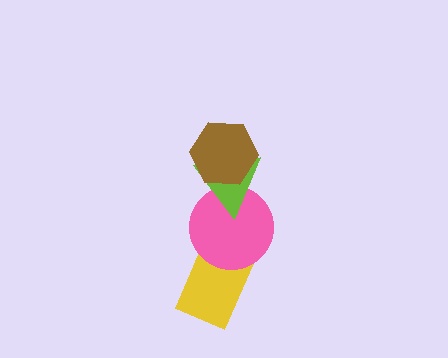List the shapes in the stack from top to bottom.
From top to bottom: the brown hexagon, the lime triangle, the pink circle, the yellow rectangle.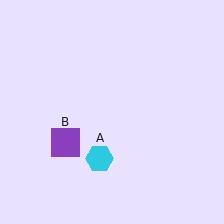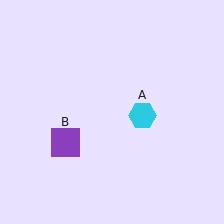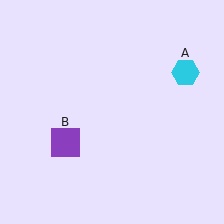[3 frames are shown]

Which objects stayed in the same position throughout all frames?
Purple square (object B) remained stationary.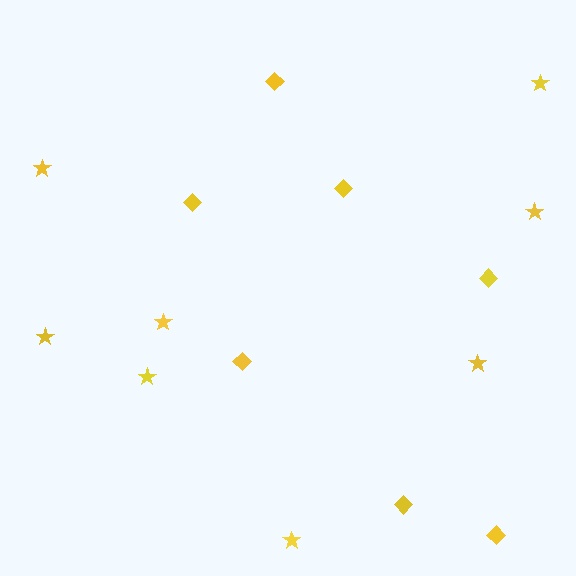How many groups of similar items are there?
There are 2 groups: one group of diamonds (7) and one group of stars (8).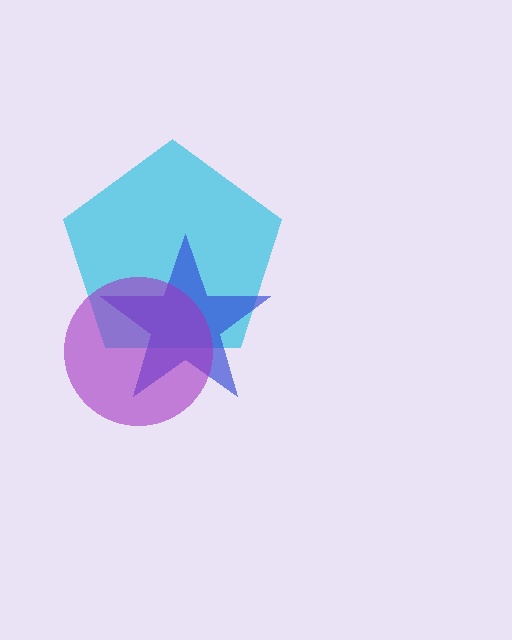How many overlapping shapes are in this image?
There are 3 overlapping shapes in the image.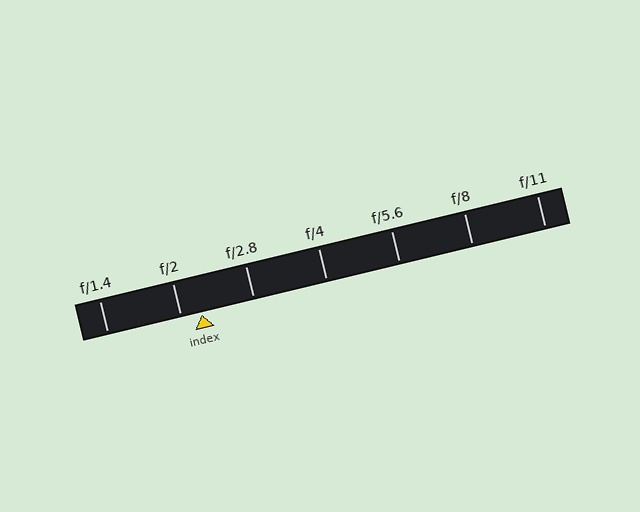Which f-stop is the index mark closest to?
The index mark is closest to f/2.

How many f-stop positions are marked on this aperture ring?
There are 7 f-stop positions marked.